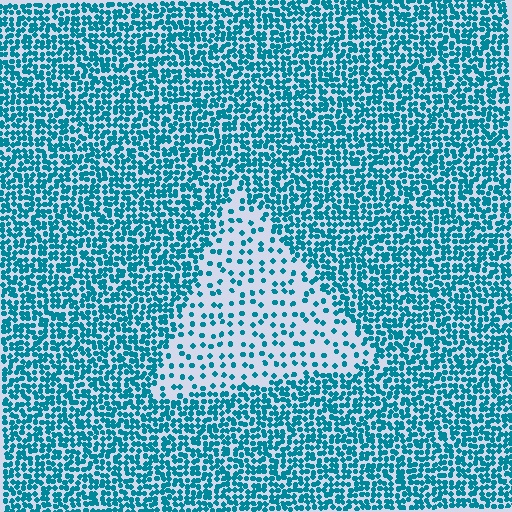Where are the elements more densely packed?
The elements are more densely packed outside the triangle boundary.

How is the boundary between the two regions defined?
The boundary is defined by a change in element density (approximately 2.9x ratio). All elements are the same color, size, and shape.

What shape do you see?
I see a triangle.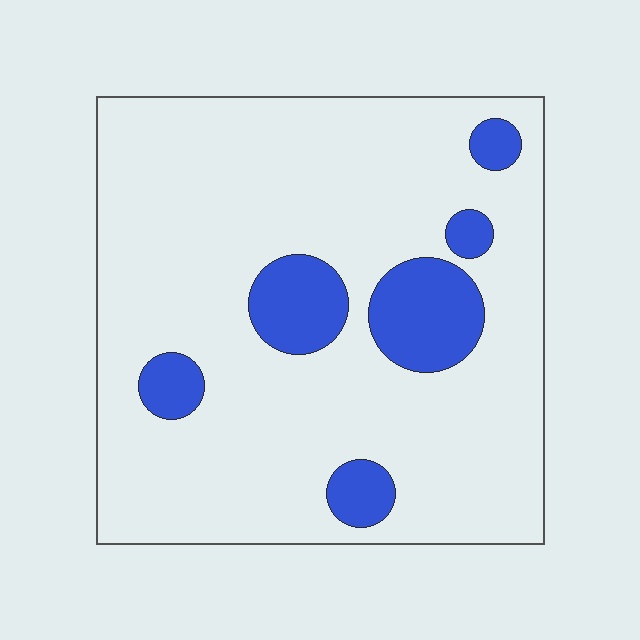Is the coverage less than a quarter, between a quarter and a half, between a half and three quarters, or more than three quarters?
Less than a quarter.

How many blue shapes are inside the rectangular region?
6.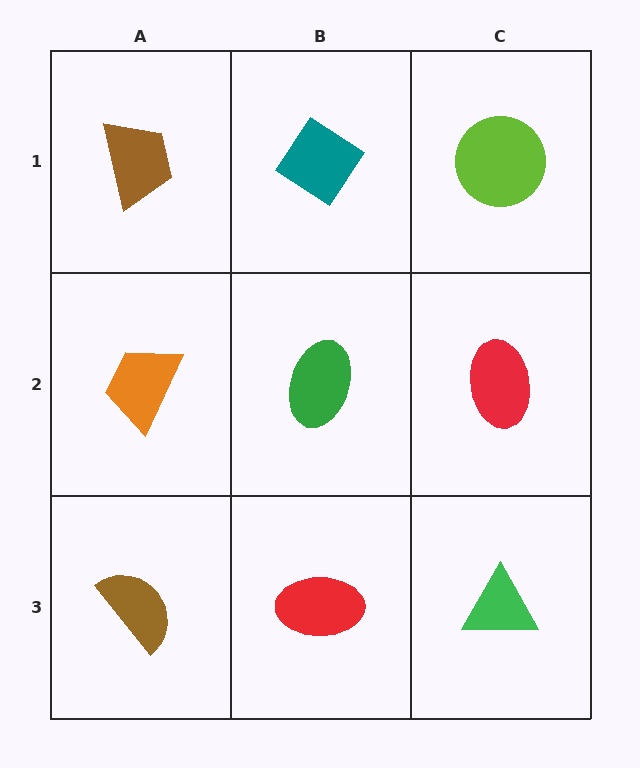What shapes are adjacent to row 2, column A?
A brown trapezoid (row 1, column A), a brown semicircle (row 3, column A), a green ellipse (row 2, column B).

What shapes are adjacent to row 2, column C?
A lime circle (row 1, column C), a green triangle (row 3, column C), a green ellipse (row 2, column B).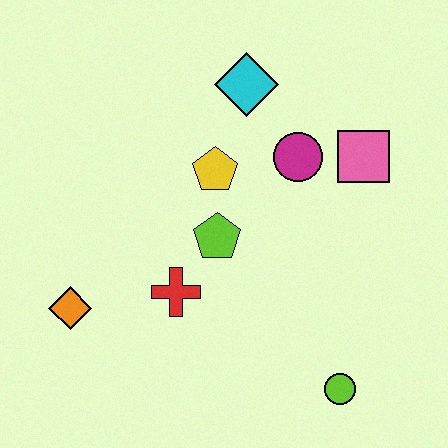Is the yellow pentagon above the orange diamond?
Yes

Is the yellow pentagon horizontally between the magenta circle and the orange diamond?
Yes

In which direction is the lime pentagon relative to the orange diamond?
The lime pentagon is to the right of the orange diamond.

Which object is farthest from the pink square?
The orange diamond is farthest from the pink square.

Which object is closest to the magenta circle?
The pink square is closest to the magenta circle.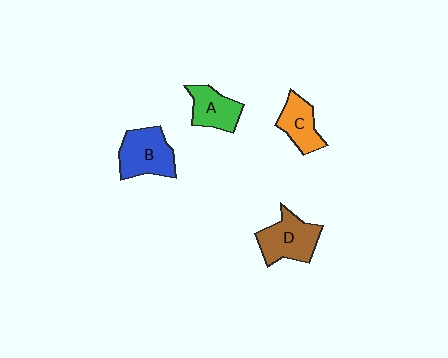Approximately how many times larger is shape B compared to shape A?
Approximately 1.3 times.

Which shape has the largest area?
Shape B (blue).